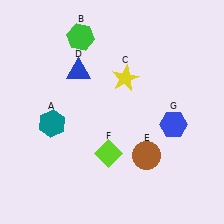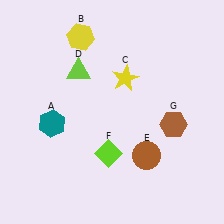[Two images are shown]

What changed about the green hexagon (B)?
In Image 1, B is green. In Image 2, it changed to yellow.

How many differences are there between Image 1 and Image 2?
There are 3 differences between the two images.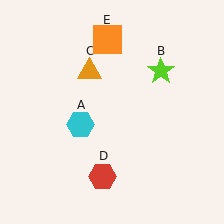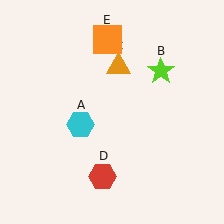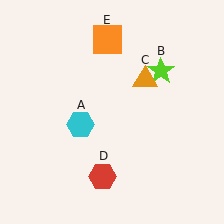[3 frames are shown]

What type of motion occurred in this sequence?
The orange triangle (object C) rotated clockwise around the center of the scene.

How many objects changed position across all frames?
1 object changed position: orange triangle (object C).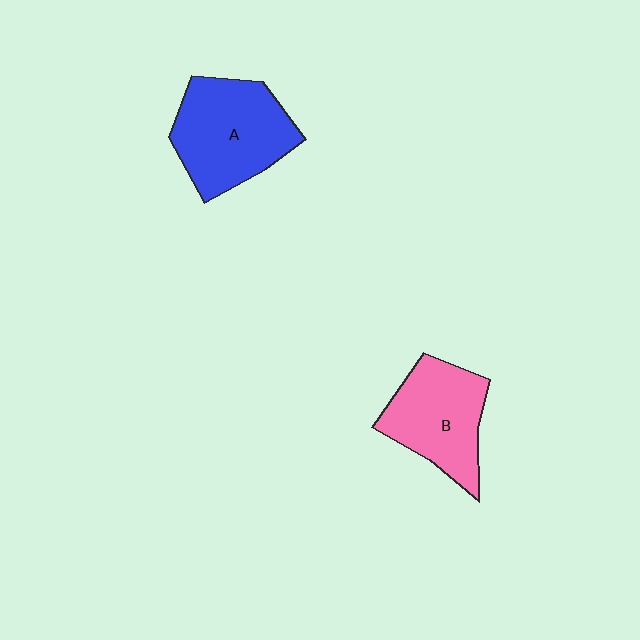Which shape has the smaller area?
Shape B (pink).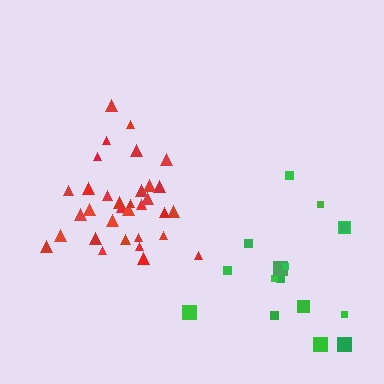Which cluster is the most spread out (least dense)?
Green.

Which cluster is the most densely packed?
Red.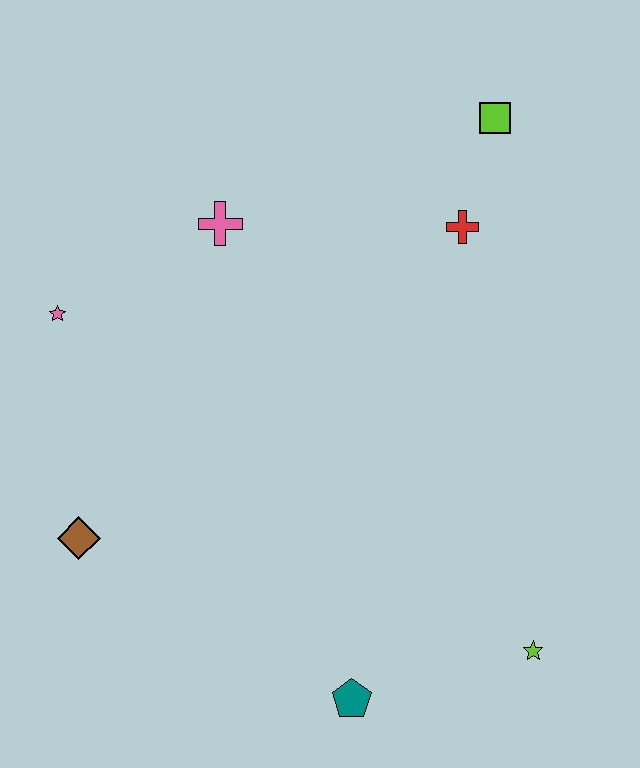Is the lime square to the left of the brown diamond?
No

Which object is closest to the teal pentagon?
The lime star is closest to the teal pentagon.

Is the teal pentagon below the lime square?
Yes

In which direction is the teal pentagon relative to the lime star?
The teal pentagon is to the left of the lime star.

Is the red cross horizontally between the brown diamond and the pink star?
No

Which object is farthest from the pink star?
The lime star is farthest from the pink star.